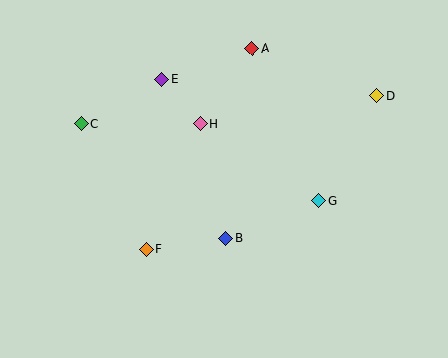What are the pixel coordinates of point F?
Point F is at (146, 249).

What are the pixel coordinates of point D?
Point D is at (377, 96).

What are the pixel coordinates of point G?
Point G is at (319, 201).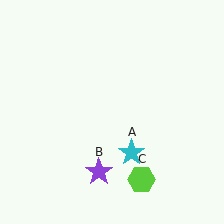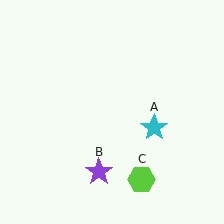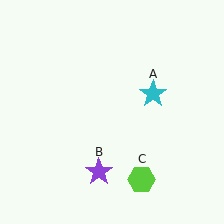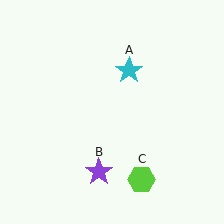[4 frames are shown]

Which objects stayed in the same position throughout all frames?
Purple star (object B) and lime hexagon (object C) remained stationary.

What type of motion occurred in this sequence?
The cyan star (object A) rotated counterclockwise around the center of the scene.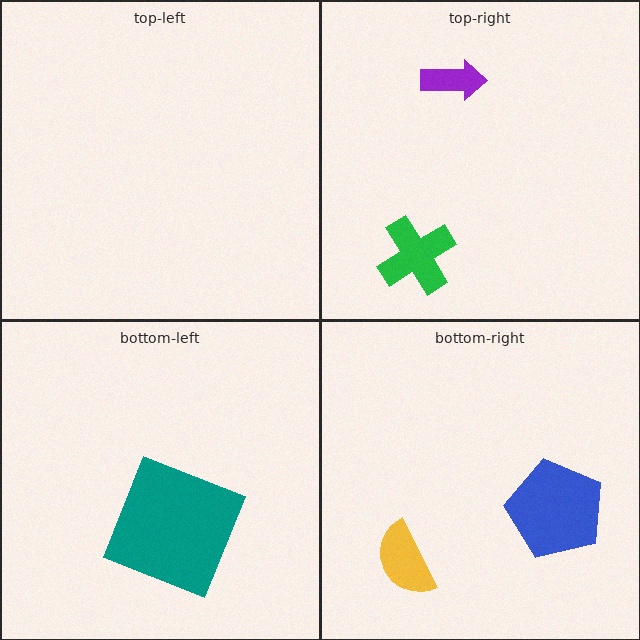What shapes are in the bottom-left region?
The teal square.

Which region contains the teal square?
The bottom-left region.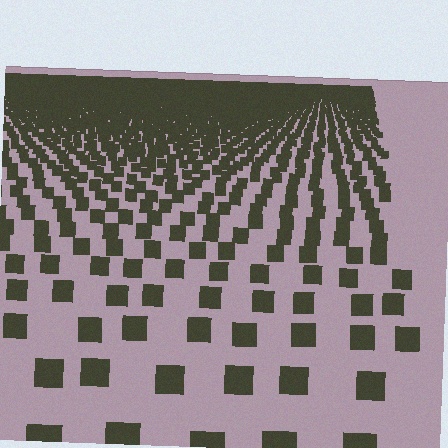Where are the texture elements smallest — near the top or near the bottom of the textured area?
Near the top.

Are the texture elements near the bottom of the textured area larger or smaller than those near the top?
Larger. Near the bottom, elements are closer to the viewer and appear at a bigger on-screen size.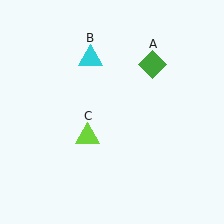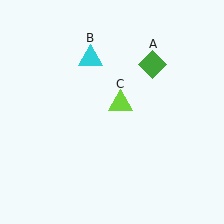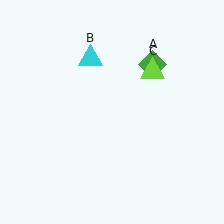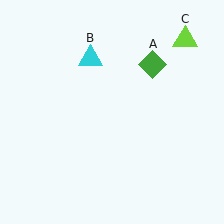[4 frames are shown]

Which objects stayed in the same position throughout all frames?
Green diamond (object A) and cyan triangle (object B) remained stationary.